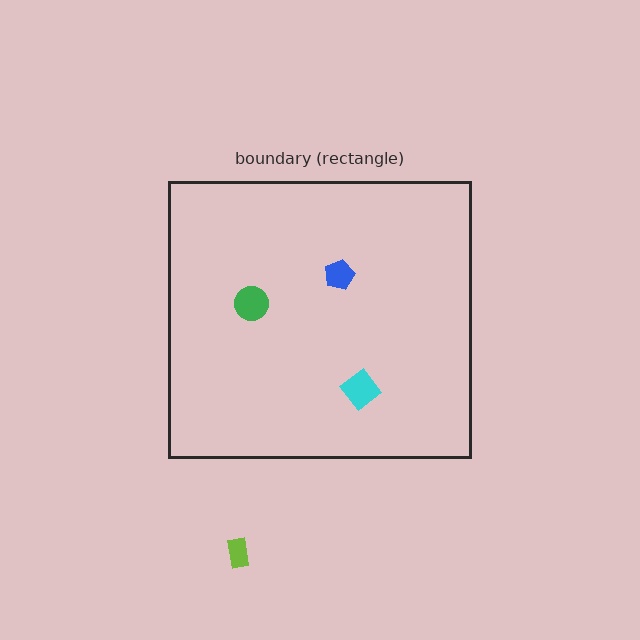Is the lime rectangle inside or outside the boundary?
Outside.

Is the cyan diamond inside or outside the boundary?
Inside.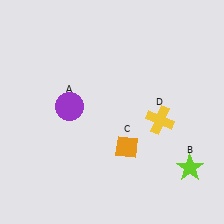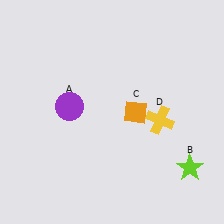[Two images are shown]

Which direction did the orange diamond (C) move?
The orange diamond (C) moved up.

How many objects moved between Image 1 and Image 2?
1 object moved between the two images.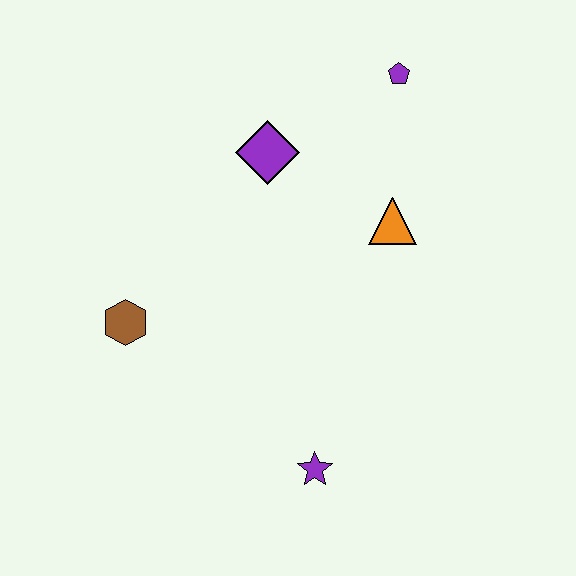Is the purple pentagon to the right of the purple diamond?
Yes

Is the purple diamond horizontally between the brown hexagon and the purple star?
Yes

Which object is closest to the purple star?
The brown hexagon is closest to the purple star.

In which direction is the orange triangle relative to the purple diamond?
The orange triangle is to the right of the purple diamond.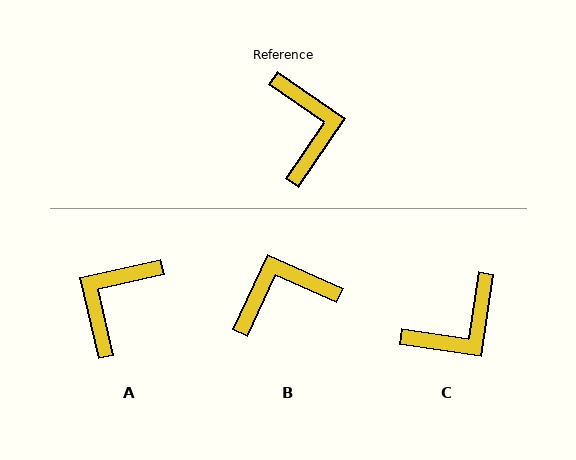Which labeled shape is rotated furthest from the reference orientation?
A, about 137 degrees away.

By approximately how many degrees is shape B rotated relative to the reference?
Approximately 100 degrees counter-clockwise.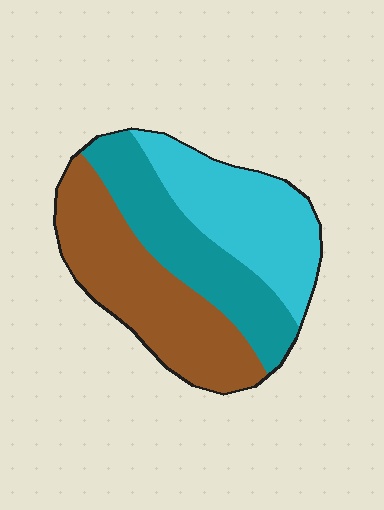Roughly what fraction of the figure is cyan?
Cyan covers around 30% of the figure.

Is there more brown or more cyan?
Brown.